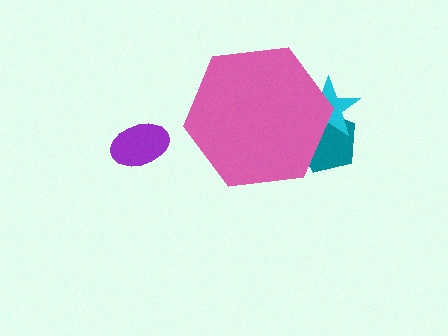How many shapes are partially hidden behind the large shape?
2 shapes are partially hidden.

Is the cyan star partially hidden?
Yes, the cyan star is partially hidden behind the pink hexagon.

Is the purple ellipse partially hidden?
No, the purple ellipse is fully visible.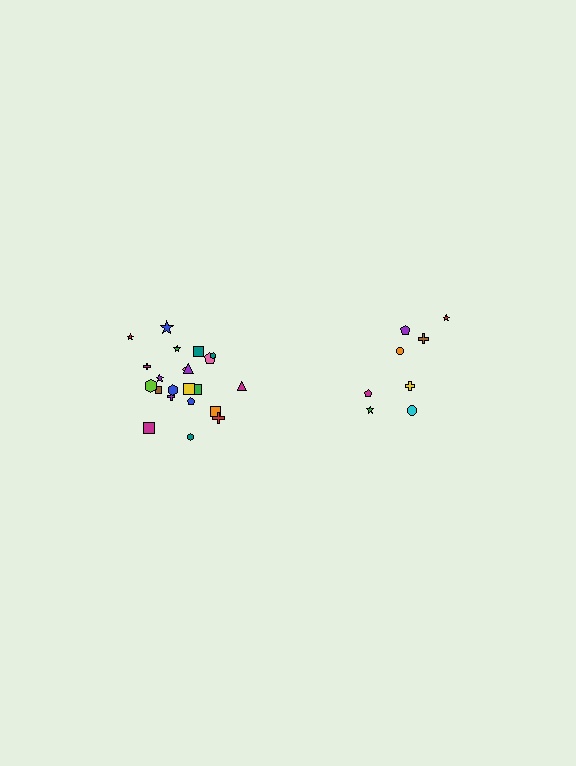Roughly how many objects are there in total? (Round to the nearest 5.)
Roughly 30 objects in total.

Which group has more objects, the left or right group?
The left group.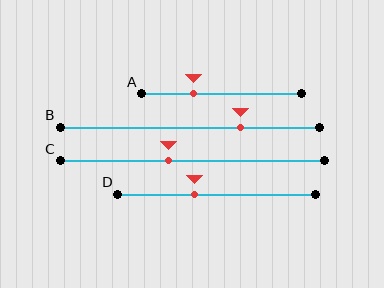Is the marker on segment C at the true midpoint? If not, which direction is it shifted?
No, the marker on segment C is shifted to the left by about 9% of the segment length.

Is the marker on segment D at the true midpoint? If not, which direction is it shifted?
No, the marker on segment D is shifted to the left by about 11% of the segment length.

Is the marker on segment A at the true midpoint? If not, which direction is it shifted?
No, the marker on segment A is shifted to the left by about 18% of the segment length.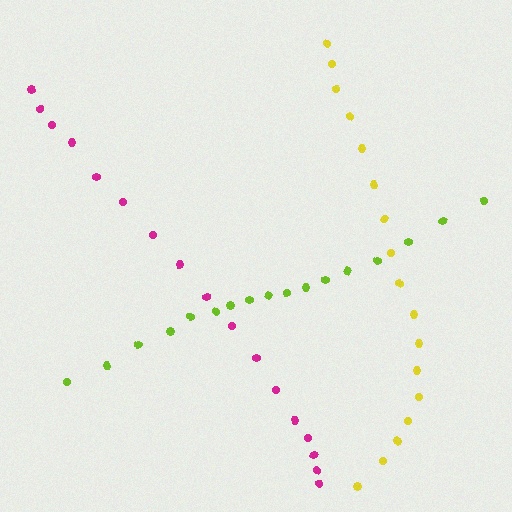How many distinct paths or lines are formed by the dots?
There are 3 distinct paths.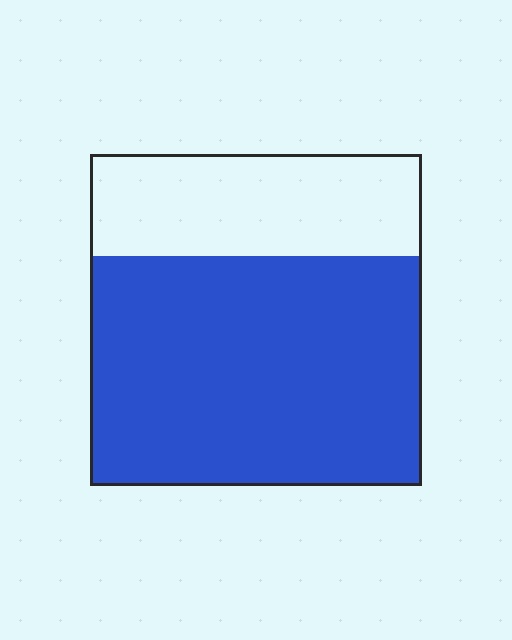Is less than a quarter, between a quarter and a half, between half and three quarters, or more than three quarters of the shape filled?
Between half and three quarters.